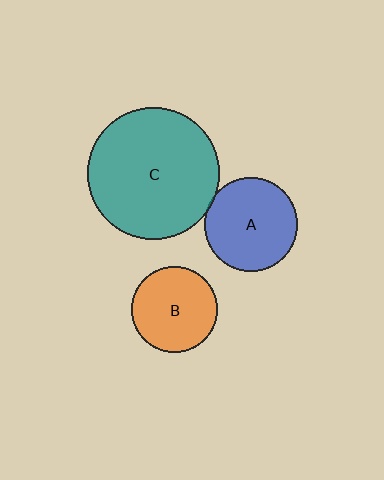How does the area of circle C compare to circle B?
Approximately 2.3 times.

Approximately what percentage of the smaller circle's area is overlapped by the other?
Approximately 5%.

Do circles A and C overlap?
Yes.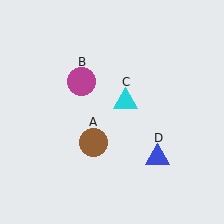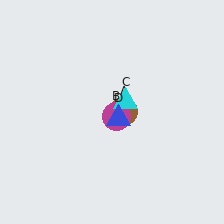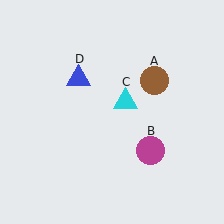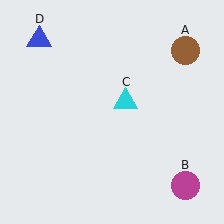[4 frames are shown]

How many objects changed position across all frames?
3 objects changed position: brown circle (object A), magenta circle (object B), blue triangle (object D).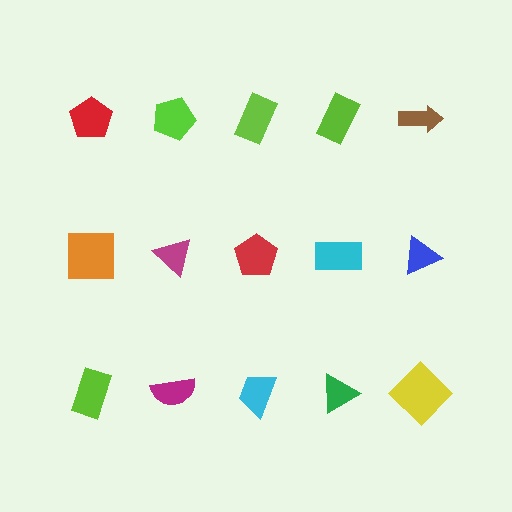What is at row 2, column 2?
A magenta triangle.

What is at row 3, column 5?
A yellow diamond.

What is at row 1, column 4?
A lime rectangle.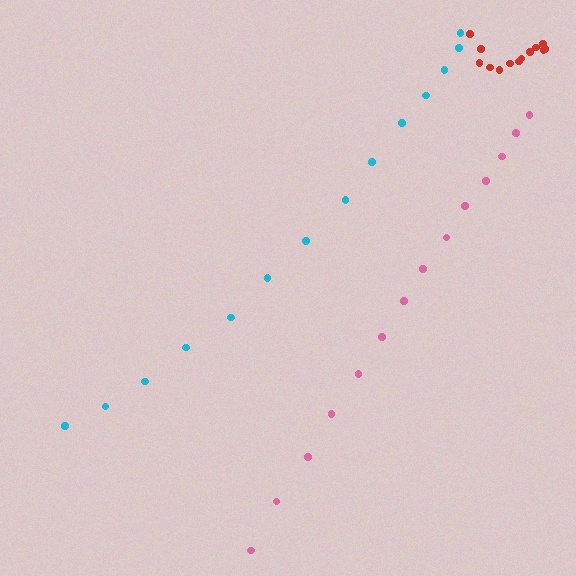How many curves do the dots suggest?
There are 3 distinct paths.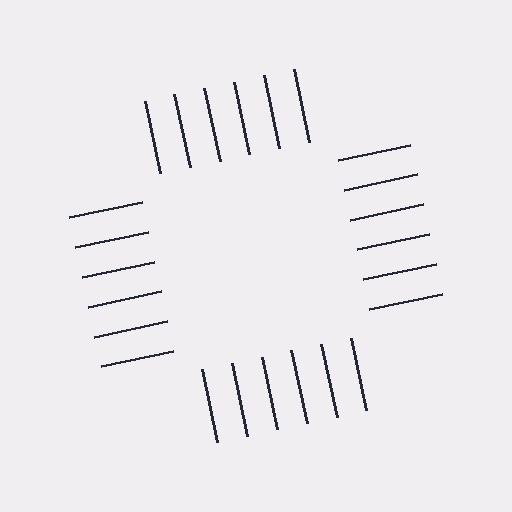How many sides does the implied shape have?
4 sides — the line-ends trace a square.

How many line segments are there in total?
24 — 6 along each of the 4 edges.